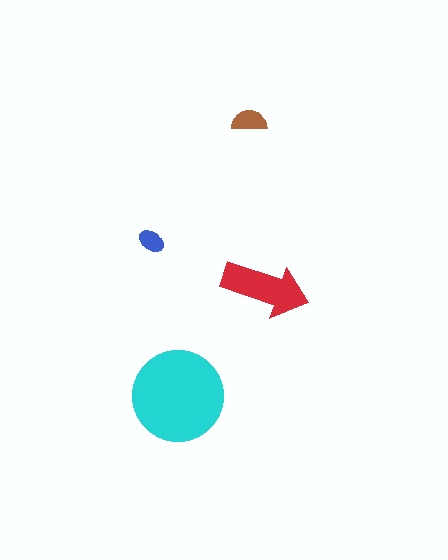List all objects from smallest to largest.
The blue ellipse, the brown semicircle, the red arrow, the cyan circle.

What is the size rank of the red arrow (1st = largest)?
2nd.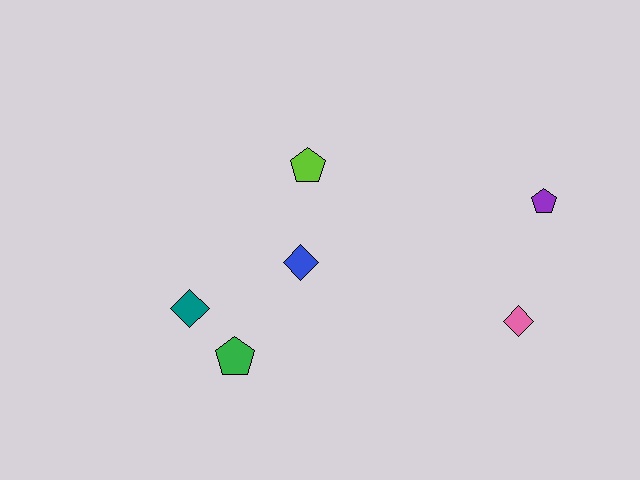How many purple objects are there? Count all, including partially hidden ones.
There is 1 purple object.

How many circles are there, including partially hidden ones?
There are no circles.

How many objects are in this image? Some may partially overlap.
There are 6 objects.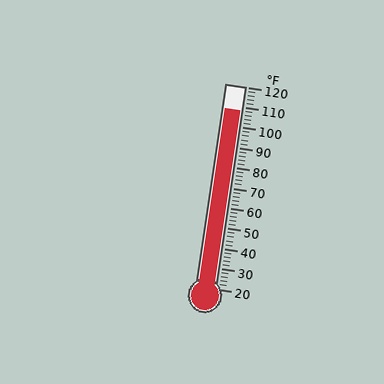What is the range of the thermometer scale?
The thermometer scale ranges from 20°F to 120°F.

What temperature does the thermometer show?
The thermometer shows approximately 108°F.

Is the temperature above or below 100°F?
The temperature is above 100°F.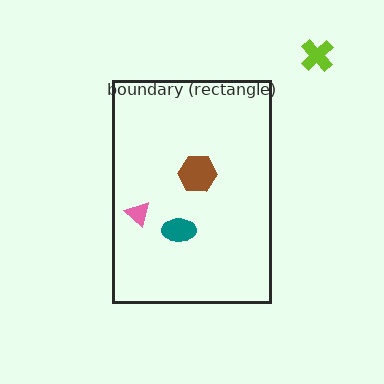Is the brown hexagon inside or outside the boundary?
Inside.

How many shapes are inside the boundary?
3 inside, 1 outside.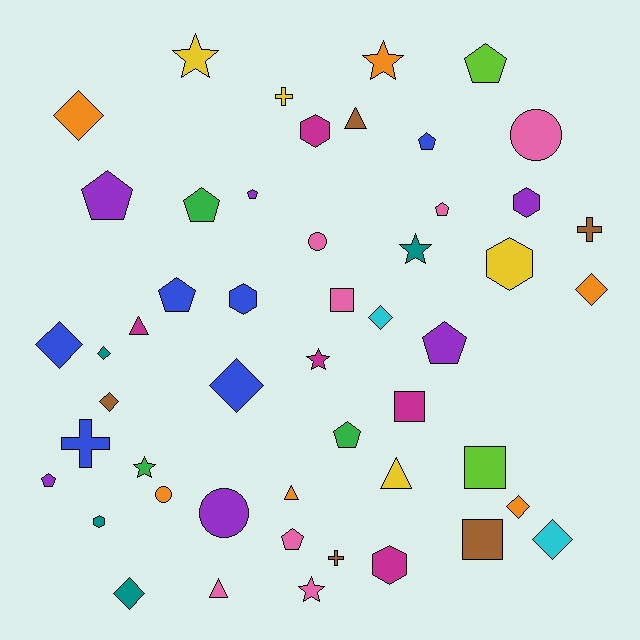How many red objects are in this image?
There are no red objects.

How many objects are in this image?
There are 50 objects.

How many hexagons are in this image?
There are 6 hexagons.